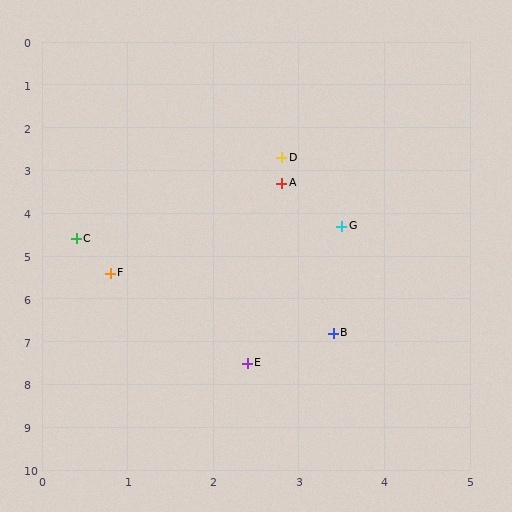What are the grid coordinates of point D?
Point D is at approximately (2.8, 2.7).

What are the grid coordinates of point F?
Point F is at approximately (0.8, 5.4).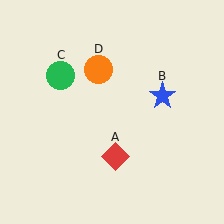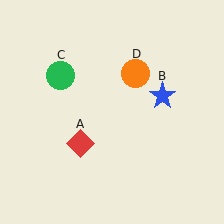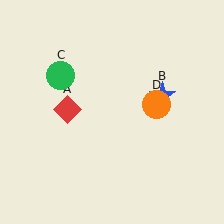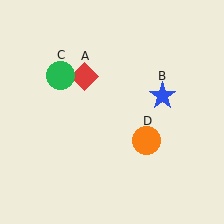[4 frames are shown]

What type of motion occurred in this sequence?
The red diamond (object A), orange circle (object D) rotated clockwise around the center of the scene.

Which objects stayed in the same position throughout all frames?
Blue star (object B) and green circle (object C) remained stationary.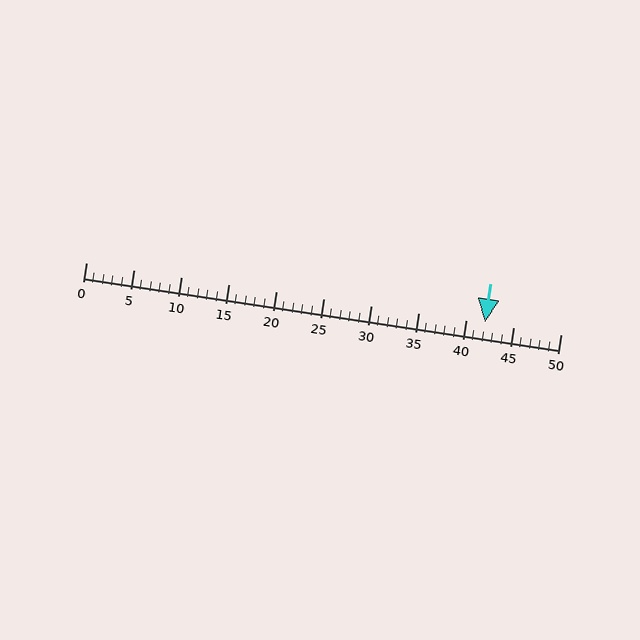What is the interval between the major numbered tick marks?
The major tick marks are spaced 5 units apart.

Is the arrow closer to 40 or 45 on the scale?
The arrow is closer to 40.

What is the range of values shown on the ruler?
The ruler shows values from 0 to 50.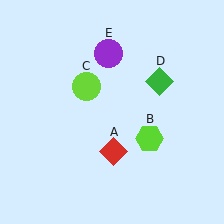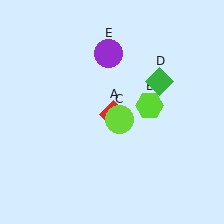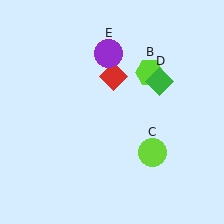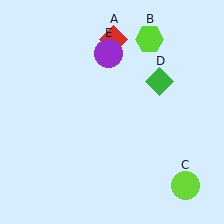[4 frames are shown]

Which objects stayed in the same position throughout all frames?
Green diamond (object D) and purple circle (object E) remained stationary.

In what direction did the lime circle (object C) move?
The lime circle (object C) moved down and to the right.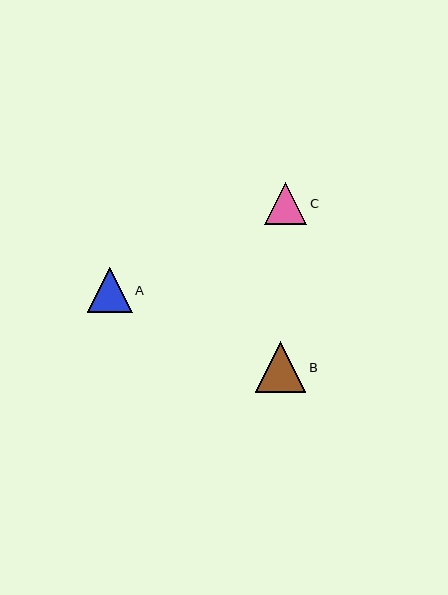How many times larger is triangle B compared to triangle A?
Triangle B is approximately 1.1 times the size of triangle A.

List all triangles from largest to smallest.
From largest to smallest: B, A, C.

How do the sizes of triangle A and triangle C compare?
Triangle A and triangle C are approximately the same size.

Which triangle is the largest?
Triangle B is the largest with a size of approximately 51 pixels.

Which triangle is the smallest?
Triangle C is the smallest with a size of approximately 42 pixels.